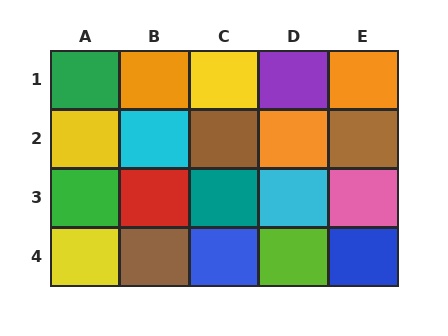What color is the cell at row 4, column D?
Lime.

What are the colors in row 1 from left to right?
Green, orange, yellow, purple, orange.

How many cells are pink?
1 cell is pink.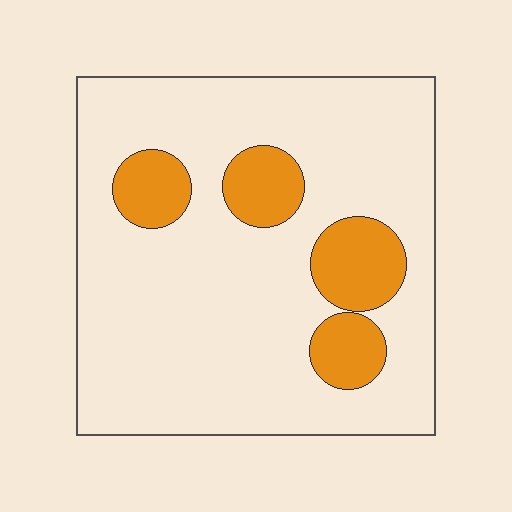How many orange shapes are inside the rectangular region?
4.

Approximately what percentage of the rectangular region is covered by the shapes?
Approximately 15%.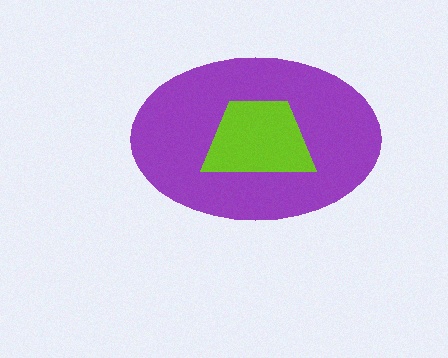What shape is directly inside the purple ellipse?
The lime trapezoid.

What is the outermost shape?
The purple ellipse.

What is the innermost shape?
The lime trapezoid.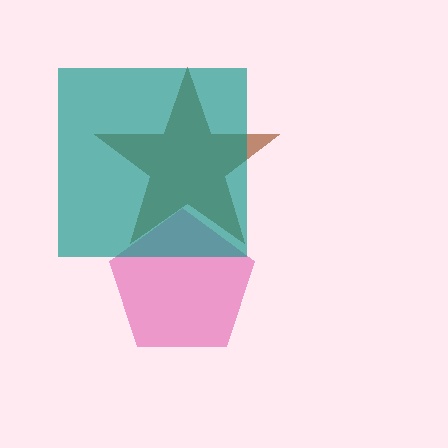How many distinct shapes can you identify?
There are 3 distinct shapes: a magenta pentagon, a brown star, a teal square.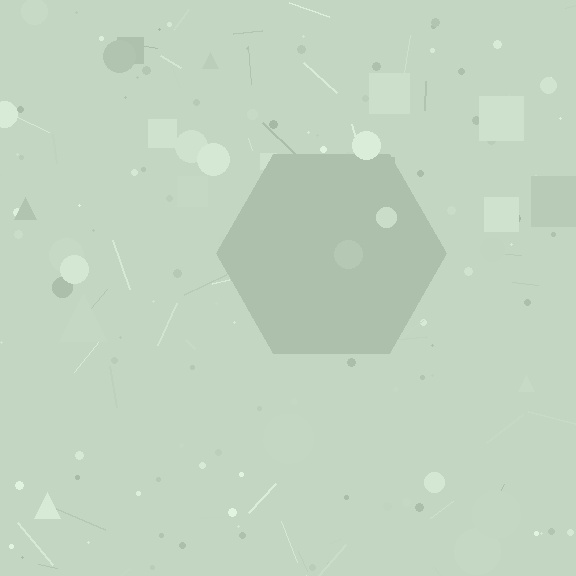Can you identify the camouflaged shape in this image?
The camouflaged shape is a hexagon.